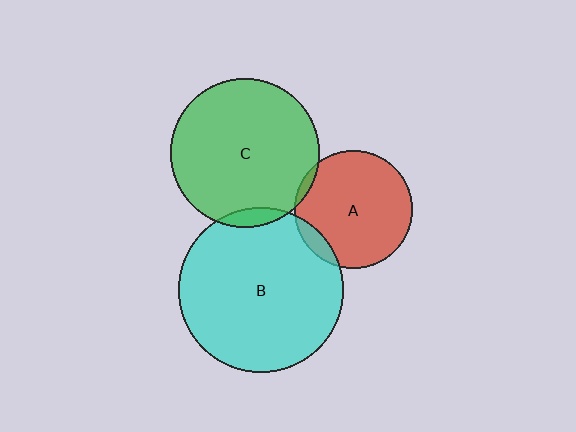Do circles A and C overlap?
Yes.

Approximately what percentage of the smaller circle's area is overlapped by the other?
Approximately 5%.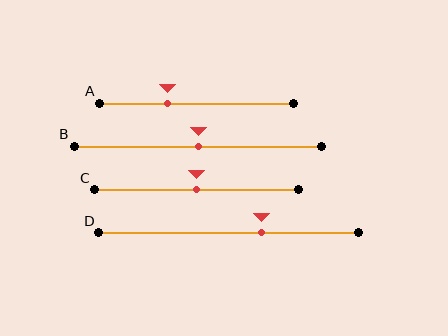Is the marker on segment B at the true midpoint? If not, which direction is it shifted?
Yes, the marker on segment B is at the true midpoint.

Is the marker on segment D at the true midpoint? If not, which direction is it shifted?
No, the marker on segment D is shifted to the right by about 13% of the segment length.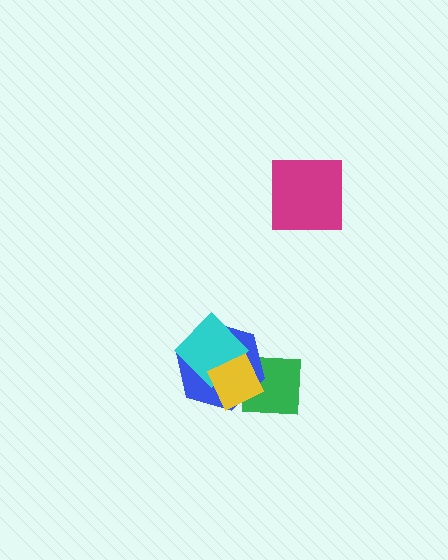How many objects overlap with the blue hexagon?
3 objects overlap with the blue hexagon.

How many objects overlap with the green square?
2 objects overlap with the green square.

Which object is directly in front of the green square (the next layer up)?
The blue hexagon is directly in front of the green square.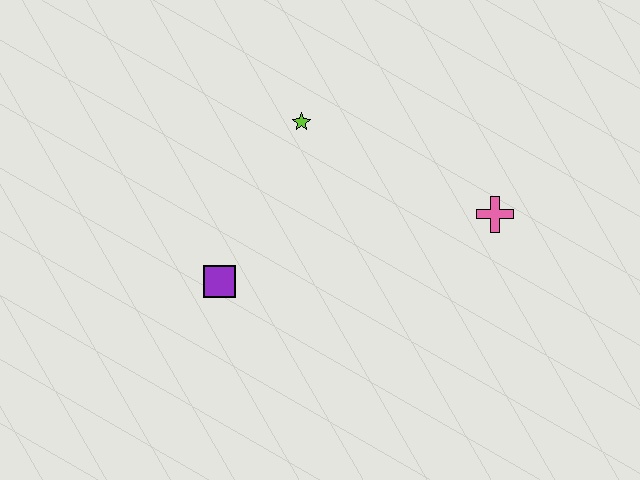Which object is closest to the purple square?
The lime star is closest to the purple square.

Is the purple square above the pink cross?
No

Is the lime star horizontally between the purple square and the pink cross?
Yes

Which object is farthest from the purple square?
The pink cross is farthest from the purple square.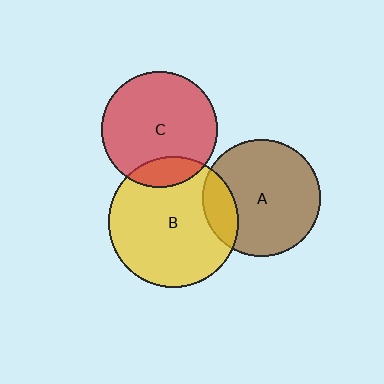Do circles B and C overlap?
Yes.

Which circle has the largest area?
Circle B (yellow).